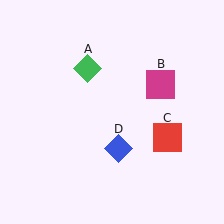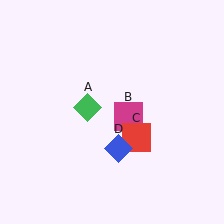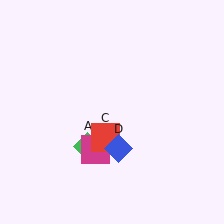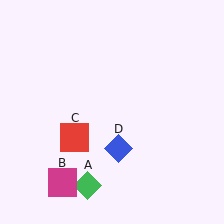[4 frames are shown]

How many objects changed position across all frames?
3 objects changed position: green diamond (object A), magenta square (object B), red square (object C).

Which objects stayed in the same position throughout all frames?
Blue diamond (object D) remained stationary.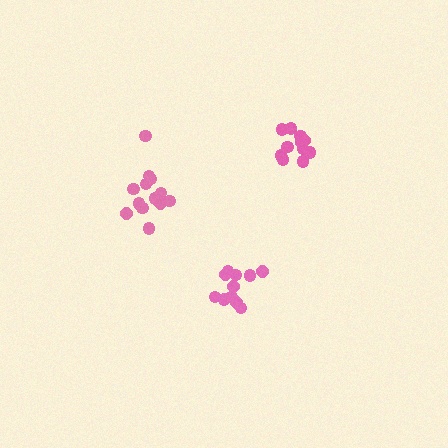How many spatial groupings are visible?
There are 3 spatial groupings.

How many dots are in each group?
Group 1: 11 dots, Group 2: 11 dots, Group 3: 13 dots (35 total).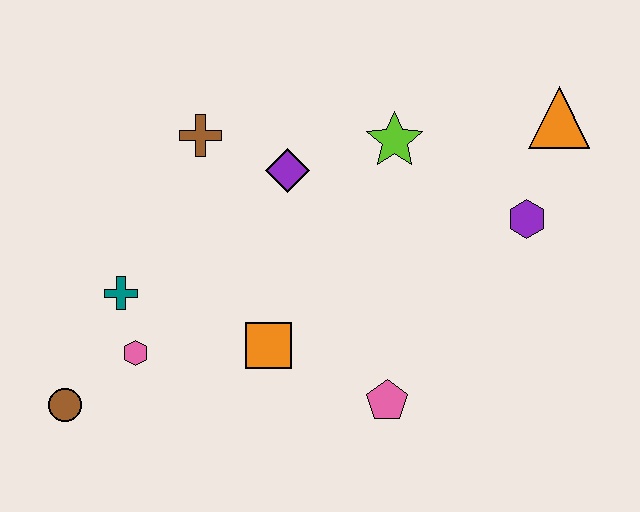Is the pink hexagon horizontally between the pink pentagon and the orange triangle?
No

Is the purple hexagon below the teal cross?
No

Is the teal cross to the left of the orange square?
Yes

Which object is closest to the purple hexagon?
The orange triangle is closest to the purple hexagon.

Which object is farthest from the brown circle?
The orange triangle is farthest from the brown circle.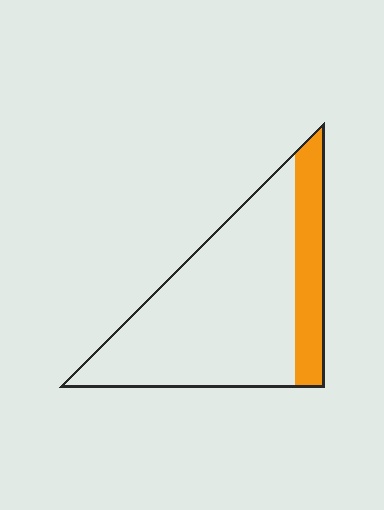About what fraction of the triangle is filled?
About one fifth (1/5).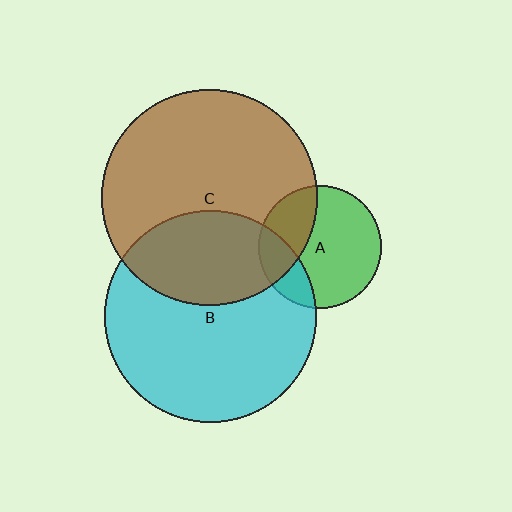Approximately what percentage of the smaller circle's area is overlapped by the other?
Approximately 30%.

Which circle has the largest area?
Circle C (brown).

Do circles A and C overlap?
Yes.